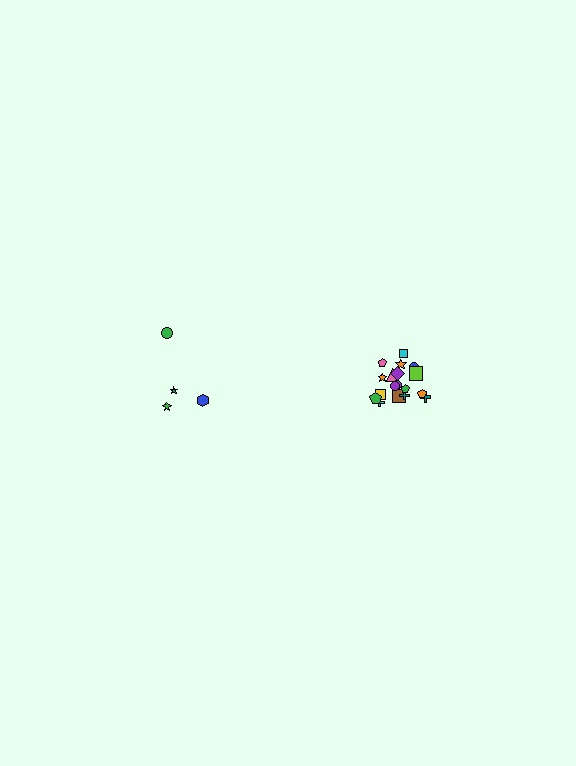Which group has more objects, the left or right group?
The right group.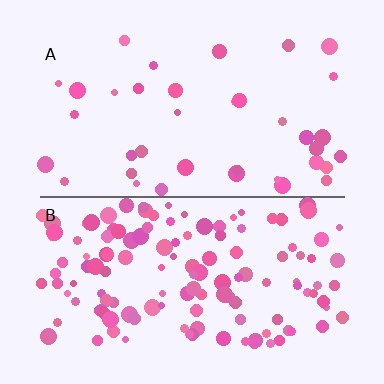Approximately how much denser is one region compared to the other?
Approximately 3.6× — region B over region A.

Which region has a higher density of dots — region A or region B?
B (the bottom).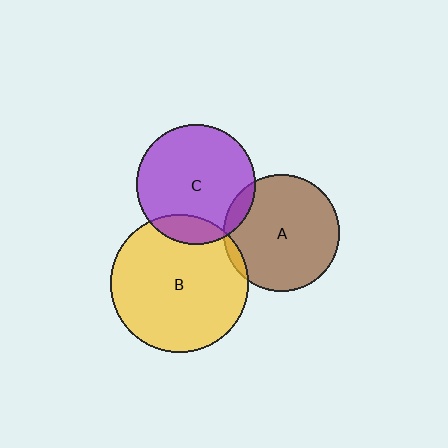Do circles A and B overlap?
Yes.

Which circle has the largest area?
Circle B (yellow).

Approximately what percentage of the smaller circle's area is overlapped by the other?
Approximately 5%.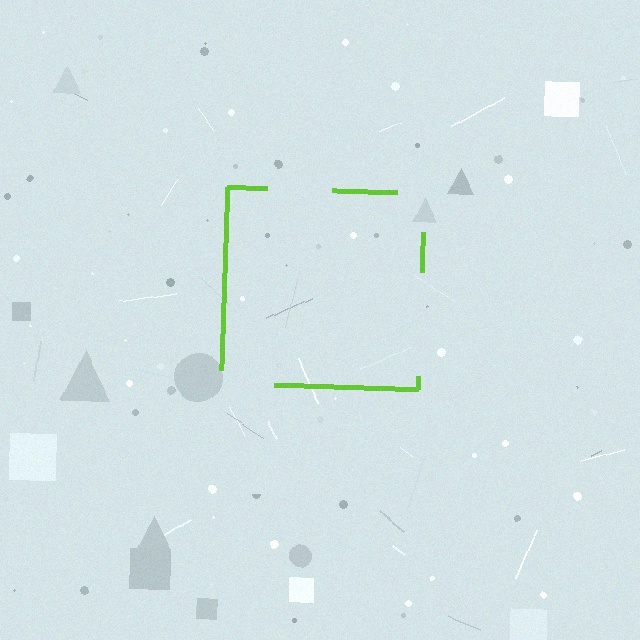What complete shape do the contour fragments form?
The contour fragments form a square.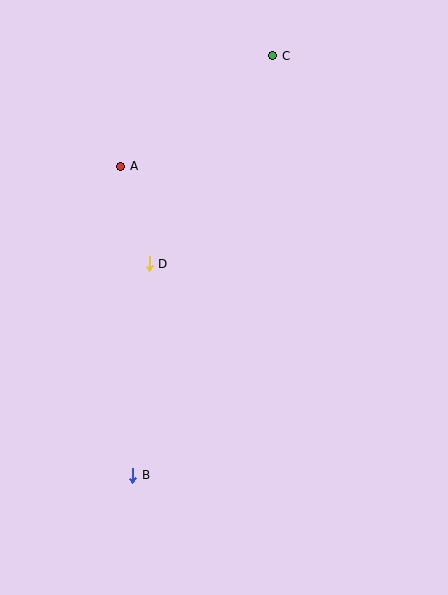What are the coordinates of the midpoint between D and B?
The midpoint between D and B is at (141, 369).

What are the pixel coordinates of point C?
Point C is at (273, 56).